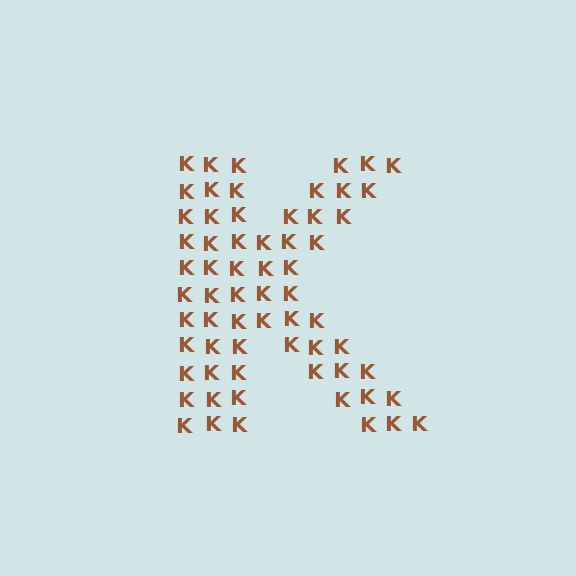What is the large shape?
The large shape is the letter K.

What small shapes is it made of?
It is made of small letter K's.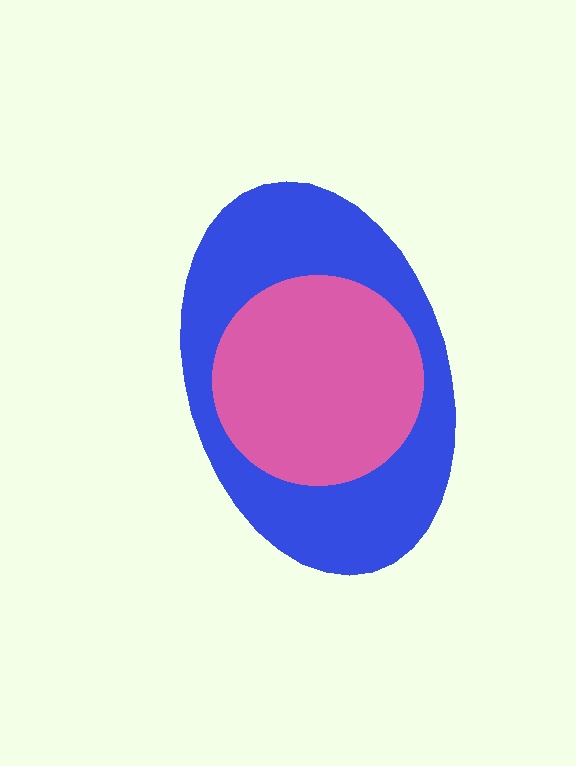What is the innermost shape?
The pink circle.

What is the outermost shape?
The blue ellipse.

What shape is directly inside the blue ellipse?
The pink circle.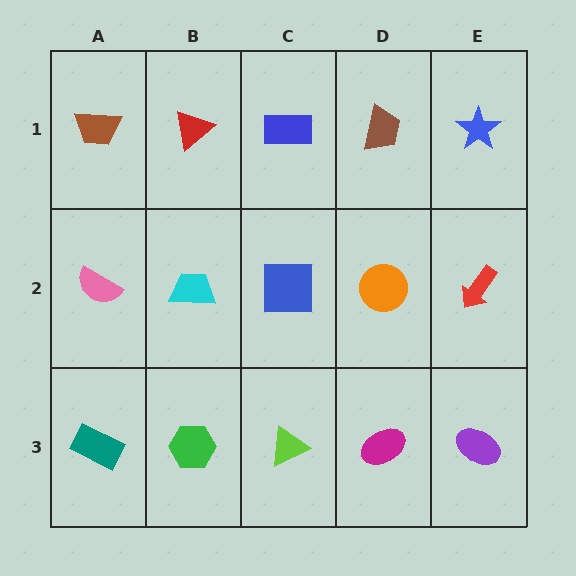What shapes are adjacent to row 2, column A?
A brown trapezoid (row 1, column A), a teal rectangle (row 3, column A), a cyan trapezoid (row 2, column B).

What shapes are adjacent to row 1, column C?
A blue square (row 2, column C), a red triangle (row 1, column B), a brown trapezoid (row 1, column D).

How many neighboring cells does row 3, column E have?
2.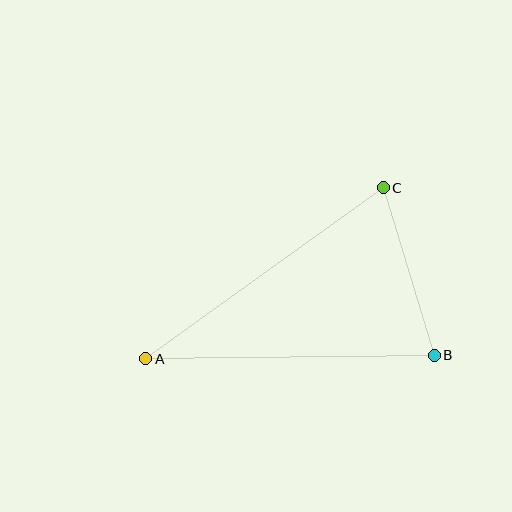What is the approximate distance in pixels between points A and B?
The distance between A and B is approximately 289 pixels.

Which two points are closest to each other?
Points B and C are closest to each other.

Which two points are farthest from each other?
Points A and C are farthest from each other.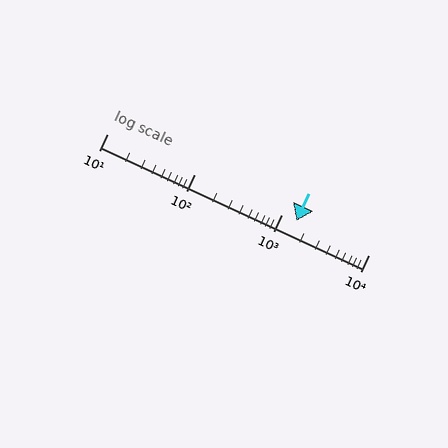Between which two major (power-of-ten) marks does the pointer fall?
The pointer is between 1000 and 10000.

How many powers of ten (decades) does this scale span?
The scale spans 3 decades, from 10 to 10000.